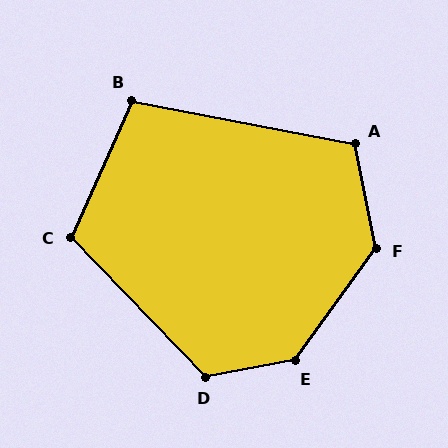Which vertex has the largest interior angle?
E, at approximately 136 degrees.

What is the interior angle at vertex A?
Approximately 112 degrees (obtuse).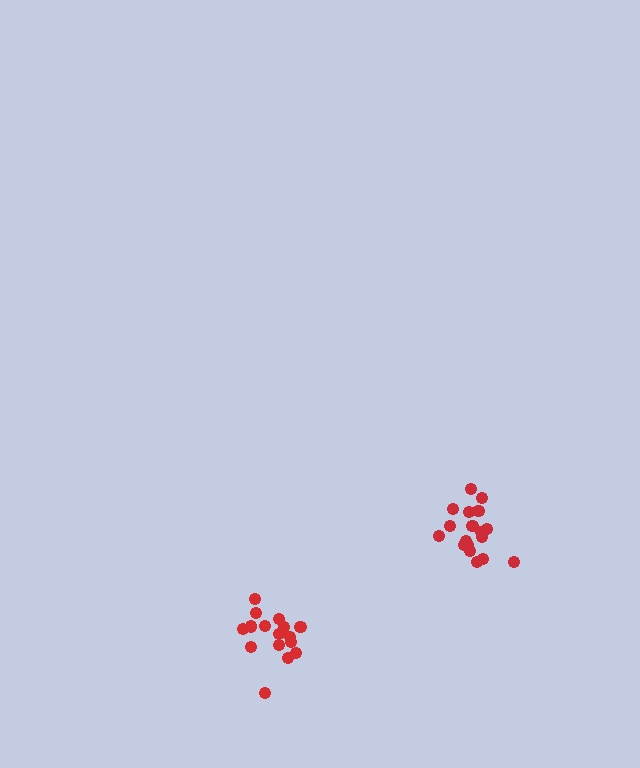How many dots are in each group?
Group 1: 20 dots, Group 2: 16 dots (36 total).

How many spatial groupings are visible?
There are 2 spatial groupings.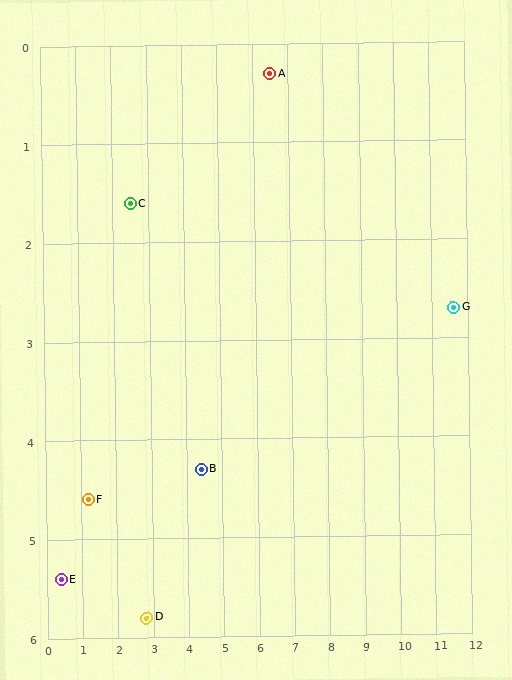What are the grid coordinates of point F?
Point F is at approximately (1.2, 4.6).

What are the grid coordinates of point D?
Point D is at approximately (2.8, 5.8).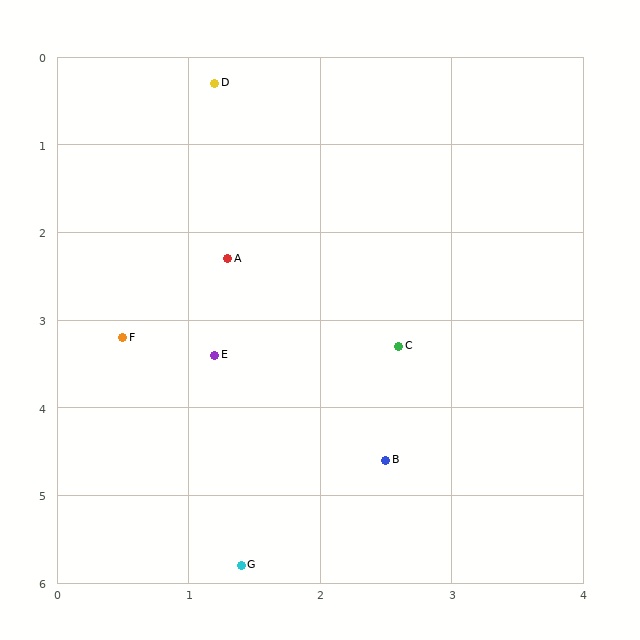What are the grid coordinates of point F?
Point F is at approximately (0.5, 3.2).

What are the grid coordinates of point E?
Point E is at approximately (1.2, 3.4).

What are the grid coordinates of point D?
Point D is at approximately (1.2, 0.3).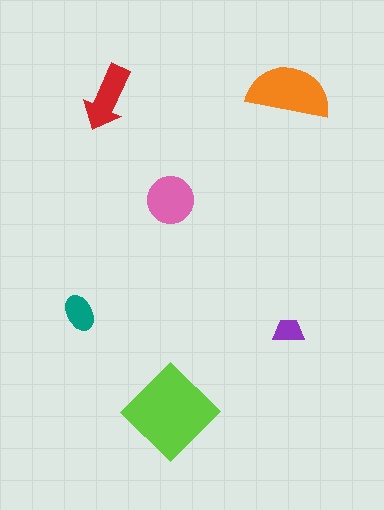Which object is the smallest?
The purple trapezoid.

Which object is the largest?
The lime diamond.